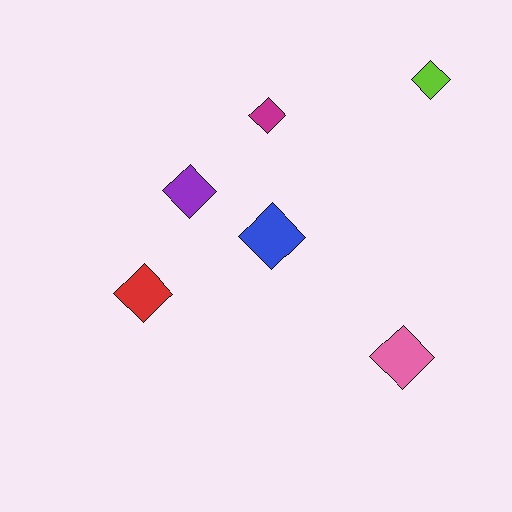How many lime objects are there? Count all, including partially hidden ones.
There is 1 lime object.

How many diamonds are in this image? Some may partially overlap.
There are 6 diamonds.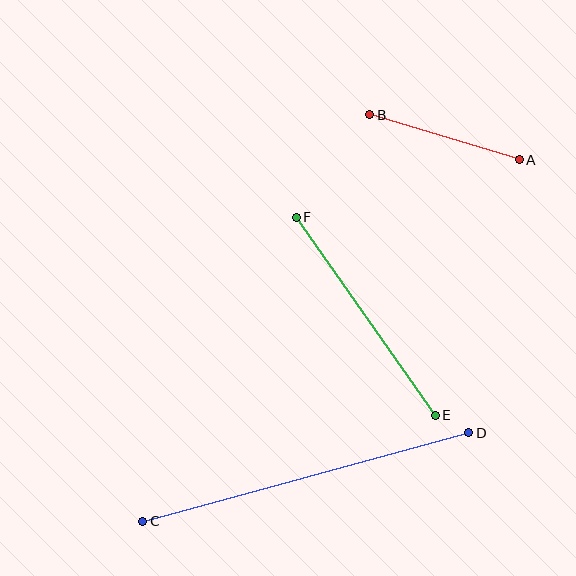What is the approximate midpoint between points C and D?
The midpoint is at approximately (306, 477) pixels.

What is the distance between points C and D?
The distance is approximately 338 pixels.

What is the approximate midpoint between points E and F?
The midpoint is at approximately (366, 316) pixels.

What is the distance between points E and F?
The distance is approximately 242 pixels.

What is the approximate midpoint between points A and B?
The midpoint is at approximately (444, 137) pixels.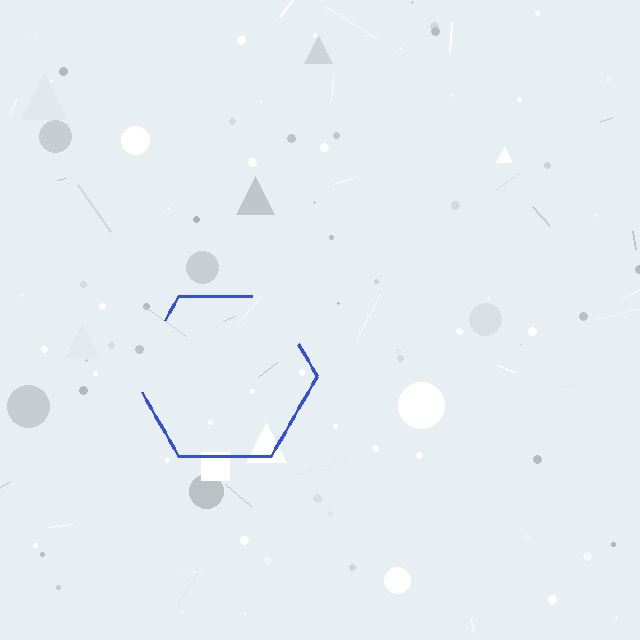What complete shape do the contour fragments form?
The contour fragments form a hexagon.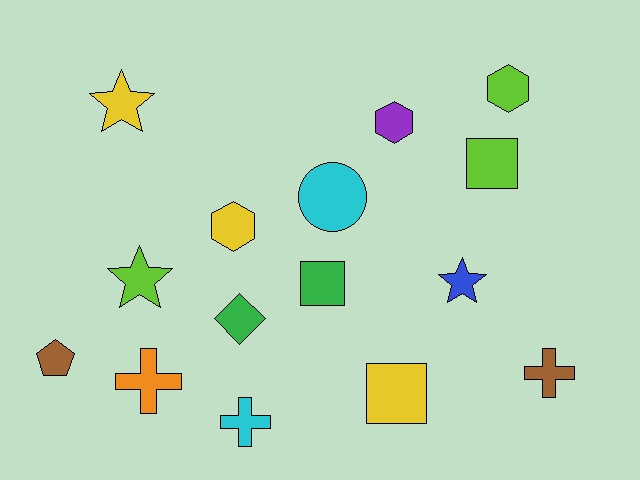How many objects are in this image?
There are 15 objects.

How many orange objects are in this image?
There is 1 orange object.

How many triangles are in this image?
There are no triangles.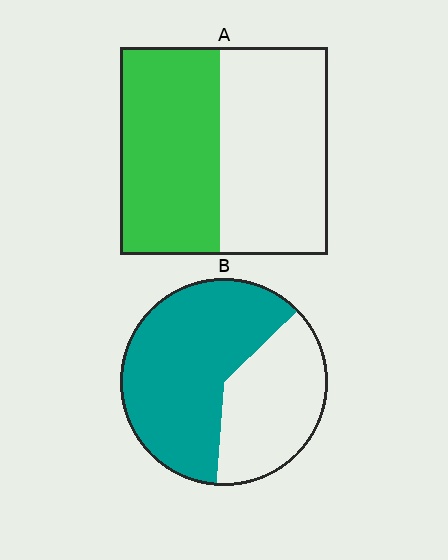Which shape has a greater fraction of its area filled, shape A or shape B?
Shape B.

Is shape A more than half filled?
Roughly half.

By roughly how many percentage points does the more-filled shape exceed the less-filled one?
By roughly 15 percentage points (B over A).